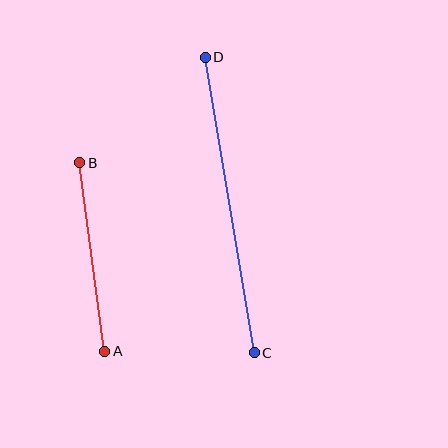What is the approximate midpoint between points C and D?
The midpoint is at approximately (230, 205) pixels.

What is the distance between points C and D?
The distance is approximately 299 pixels.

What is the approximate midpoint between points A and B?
The midpoint is at approximately (92, 257) pixels.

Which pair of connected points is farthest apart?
Points C and D are farthest apart.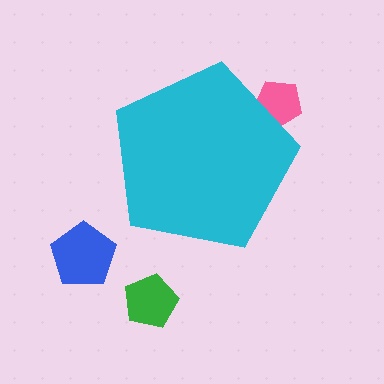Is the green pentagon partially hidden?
No, the green pentagon is fully visible.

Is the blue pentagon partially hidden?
No, the blue pentagon is fully visible.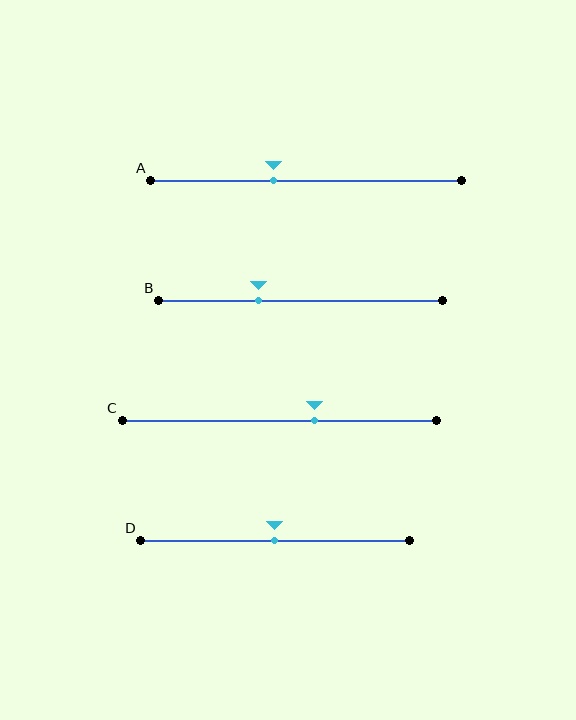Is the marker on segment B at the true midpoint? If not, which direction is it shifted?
No, the marker on segment B is shifted to the left by about 15% of the segment length.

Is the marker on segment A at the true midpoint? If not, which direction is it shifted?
No, the marker on segment A is shifted to the left by about 11% of the segment length.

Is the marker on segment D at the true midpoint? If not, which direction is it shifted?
Yes, the marker on segment D is at the true midpoint.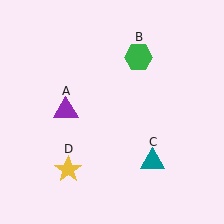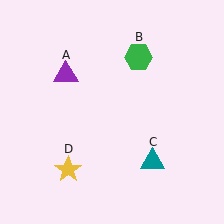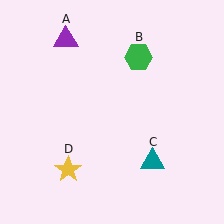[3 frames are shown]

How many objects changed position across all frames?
1 object changed position: purple triangle (object A).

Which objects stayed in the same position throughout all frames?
Green hexagon (object B) and teal triangle (object C) and yellow star (object D) remained stationary.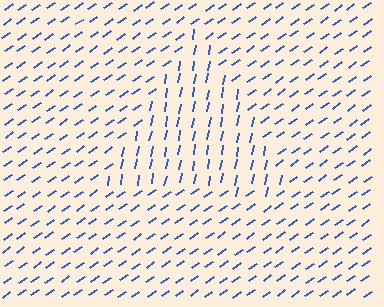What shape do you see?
I see a triangle.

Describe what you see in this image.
The image is filled with small blue line segments. A triangle region in the image has lines oriented differently from the surrounding lines, creating a visible texture boundary.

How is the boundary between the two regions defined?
The boundary is defined purely by a change in line orientation (approximately 45 degrees difference). All lines are the same color and thickness.